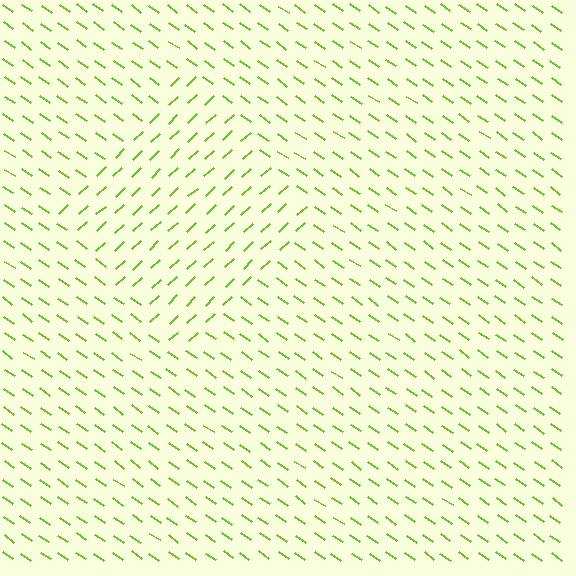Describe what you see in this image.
The image is filled with small lime line segments. A diamond region in the image has lines oriented differently from the surrounding lines, creating a visible texture boundary.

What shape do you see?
I see a diamond.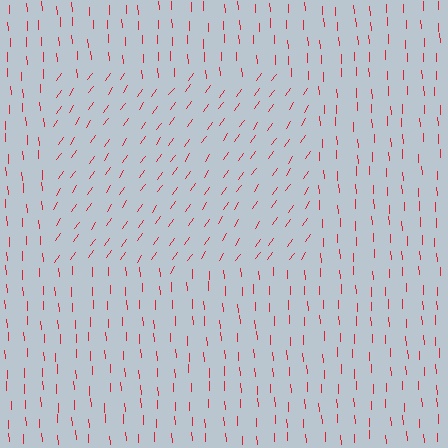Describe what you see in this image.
The image is filled with small red line segments. A rectangle region in the image has lines oriented differently from the surrounding lines, creating a visible texture boundary.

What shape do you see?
I see a rectangle.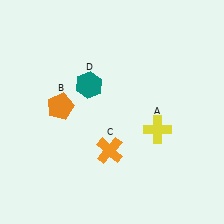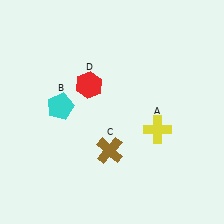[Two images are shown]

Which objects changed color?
B changed from orange to cyan. C changed from orange to brown. D changed from teal to red.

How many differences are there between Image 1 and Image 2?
There are 3 differences between the two images.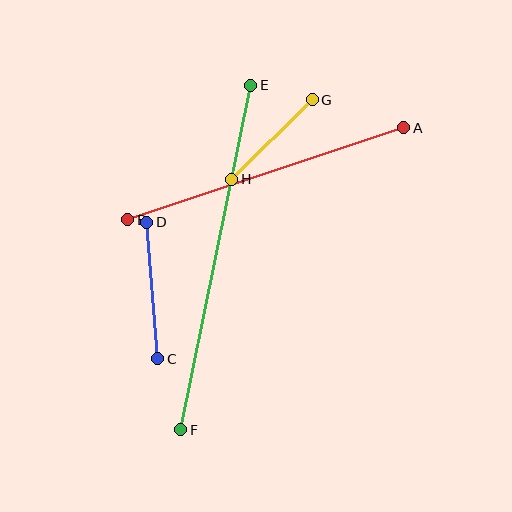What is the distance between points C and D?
The distance is approximately 137 pixels.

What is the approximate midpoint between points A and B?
The midpoint is at approximately (266, 174) pixels.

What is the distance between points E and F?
The distance is approximately 352 pixels.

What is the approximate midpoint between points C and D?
The midpoint is at approximately (152, 291) pixels.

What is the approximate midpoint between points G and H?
The midpoint is at approximately (272, 140) pixels.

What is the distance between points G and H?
The distance is approximately 113 pixels.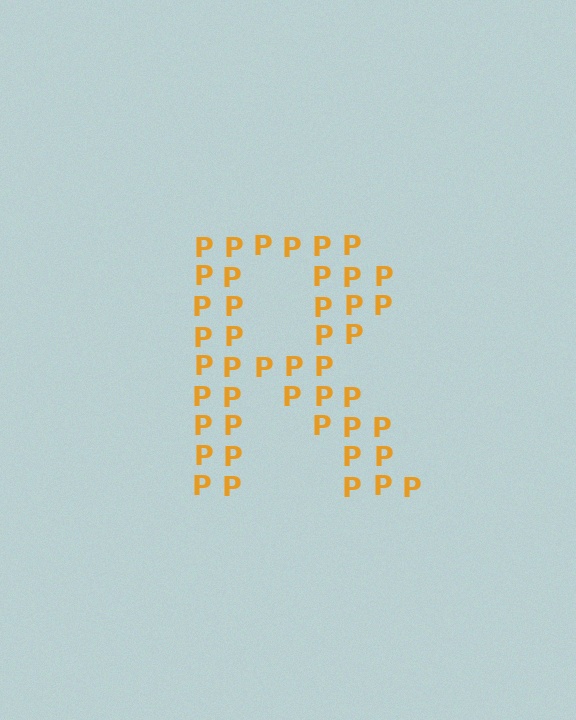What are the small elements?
The small elements are letter P's.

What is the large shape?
The large shape is the letter R.